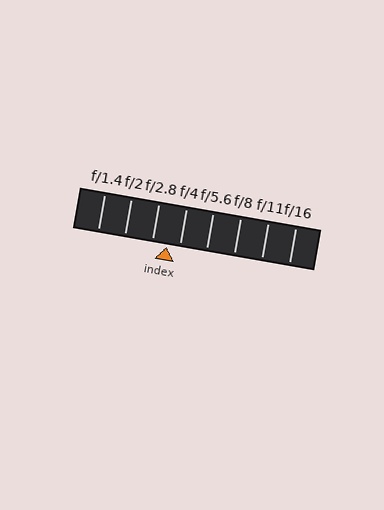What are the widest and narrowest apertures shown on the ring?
The widest aperture shown is f/1.4 and the narrowest is f/16.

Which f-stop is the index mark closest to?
The index mark is closest to f/4.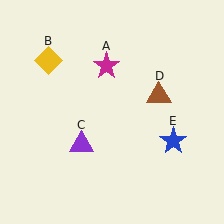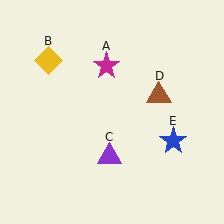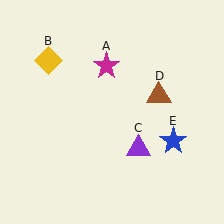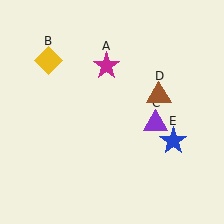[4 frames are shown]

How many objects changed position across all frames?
1 object changed position: purple triangle (object C).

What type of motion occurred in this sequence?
The purple triangle (object C) rotated counterclockwise around the center of the scene.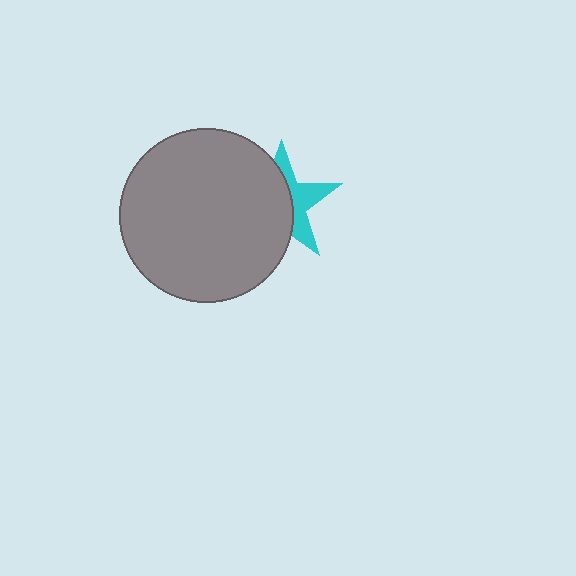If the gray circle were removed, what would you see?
You would see the complete cyan star.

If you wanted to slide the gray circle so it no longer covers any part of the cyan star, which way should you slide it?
Slide it left — that is the most direct way to separate the two shapes.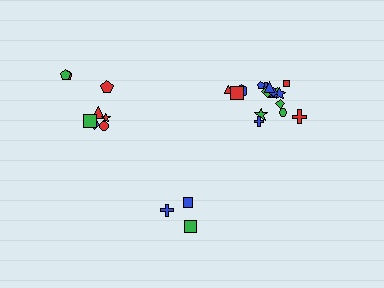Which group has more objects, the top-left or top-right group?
The top-right group.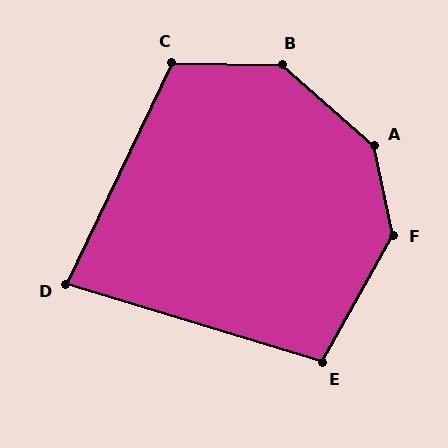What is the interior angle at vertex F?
Approximately 139 degrees (obtuse).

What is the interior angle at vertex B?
Approximately 140 degrees (obtuse).